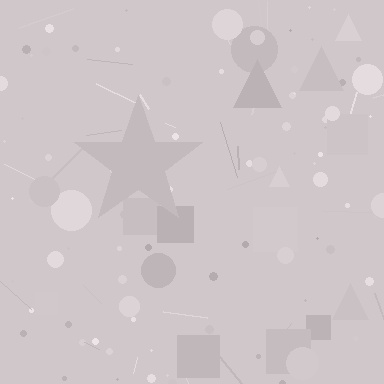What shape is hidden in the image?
A star is hidden in the image.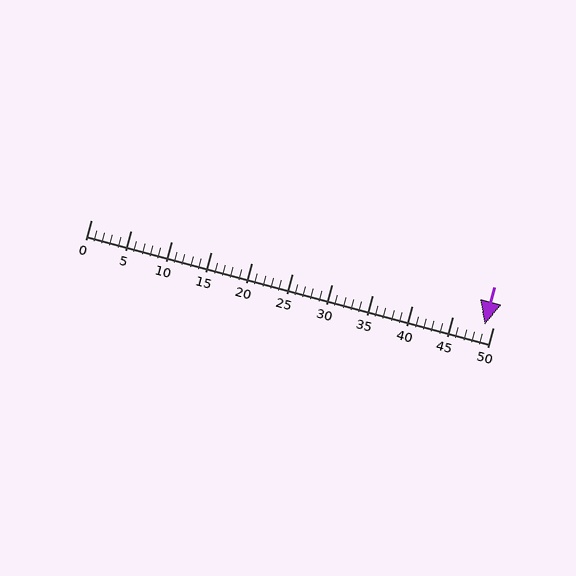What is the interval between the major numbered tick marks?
The major tick marks are spaced 5 units apart.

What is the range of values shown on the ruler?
The ruler shows values from 0 to 50.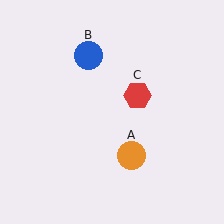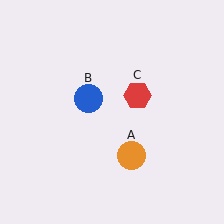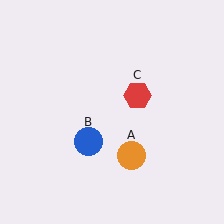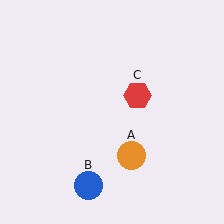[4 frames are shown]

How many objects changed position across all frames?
1 object changed position: blue circle (object B).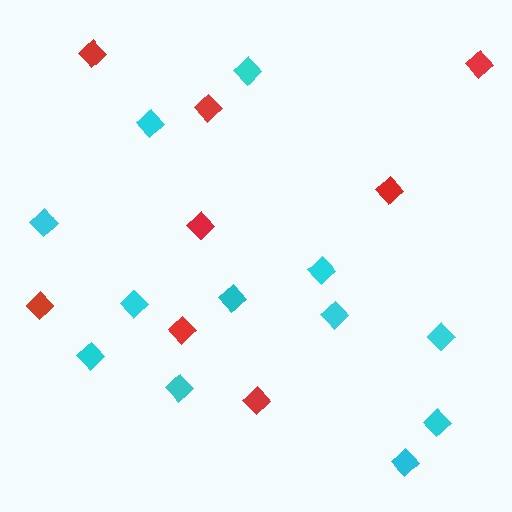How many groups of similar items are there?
There are 2 groups: one group of cyan diamonds (12) and one group of red diamonds (8).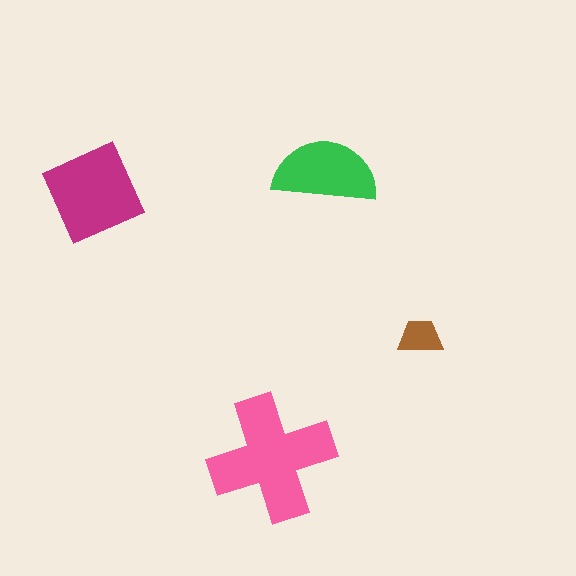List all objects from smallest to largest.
The brown trapezoid, the green semicircle, the magenta diamond, the pink cross.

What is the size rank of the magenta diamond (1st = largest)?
2nd.